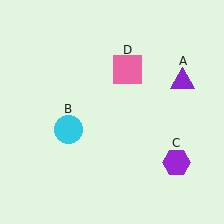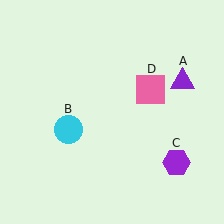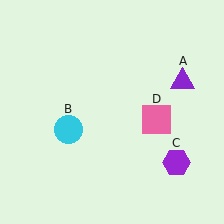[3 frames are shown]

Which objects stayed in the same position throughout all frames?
Purple triangle (object A) and cyan circle (object B) and purple hexagon (object C) remained stationary.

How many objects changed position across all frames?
1 object changed position: pink square (object D).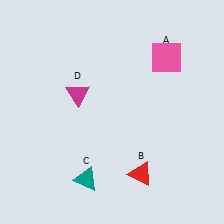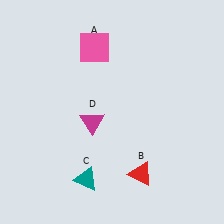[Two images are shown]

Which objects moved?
The objects that moved are: the pink square (A), the magenta triangle (D).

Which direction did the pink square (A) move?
The pink square (A) moved left.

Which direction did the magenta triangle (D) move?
The magenta triangle (D) moved down.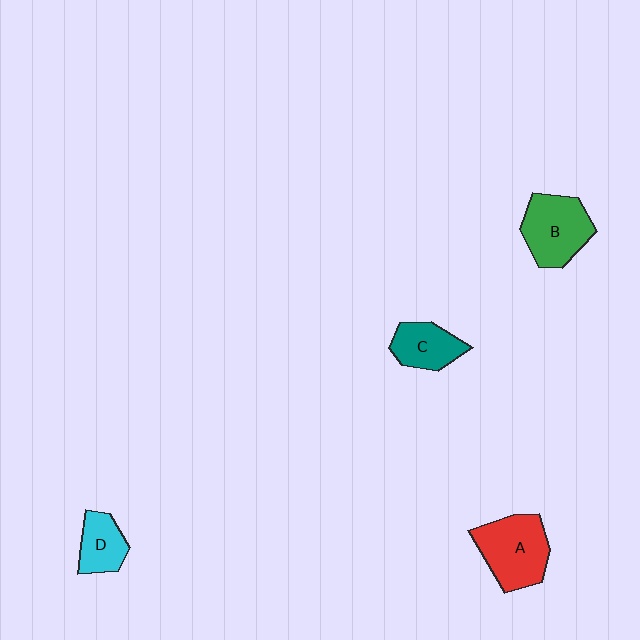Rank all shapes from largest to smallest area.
From largest to smallest: A (red), B (green), C (teal), D (cyan).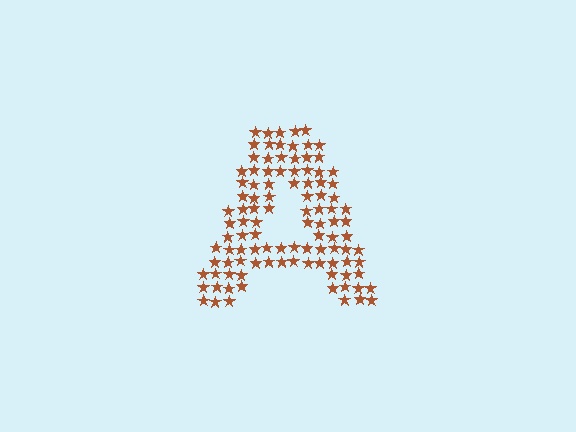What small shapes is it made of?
It is made of small stars.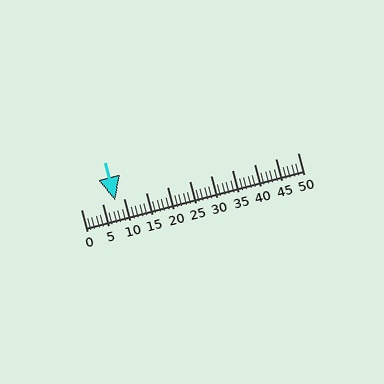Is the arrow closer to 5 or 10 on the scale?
The arrow is closer to 10.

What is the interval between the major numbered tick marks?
The major tick marks are spaced 5 units apart.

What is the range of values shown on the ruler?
The ruler shows values from 0 to 50.